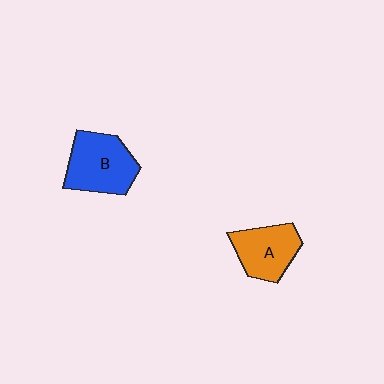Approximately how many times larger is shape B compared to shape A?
Approximately 1.2 times.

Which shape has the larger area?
Shape B (blue).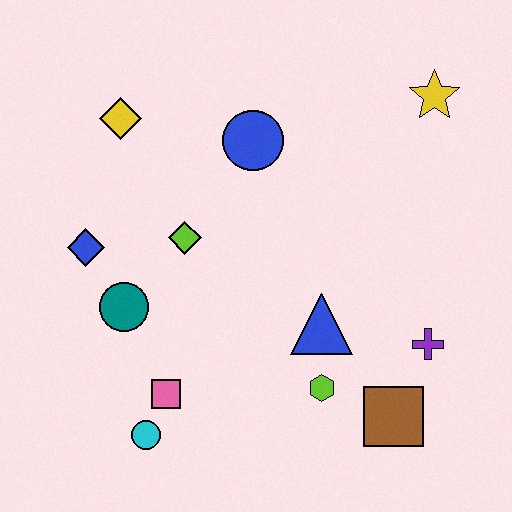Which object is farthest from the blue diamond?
The yellow star is farthest from the blue diamond.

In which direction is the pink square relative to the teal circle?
The pink square is below the teal circle.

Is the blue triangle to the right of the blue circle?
Yes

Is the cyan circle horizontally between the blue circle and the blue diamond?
Yes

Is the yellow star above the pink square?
Yes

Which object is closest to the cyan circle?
The pink square is closest to the cyan circle.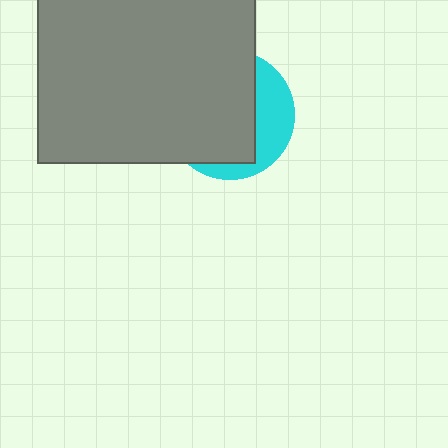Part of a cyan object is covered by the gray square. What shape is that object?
It is a circle.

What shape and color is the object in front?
The object in front is a gray square.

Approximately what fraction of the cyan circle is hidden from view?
Roughly 68% of the cyan circle is hidden behind the gray square.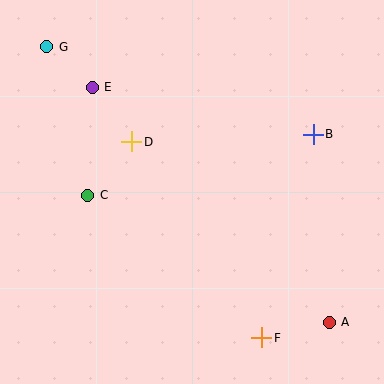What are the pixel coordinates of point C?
Point C is at (88, 195).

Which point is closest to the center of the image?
Point D at (132, 142) is closest to the center.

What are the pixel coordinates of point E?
Point E is at (92, 87).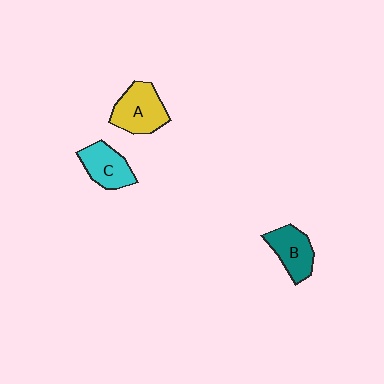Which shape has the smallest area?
Shape B (teal).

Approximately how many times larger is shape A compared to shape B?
Approximately 1.2 times.